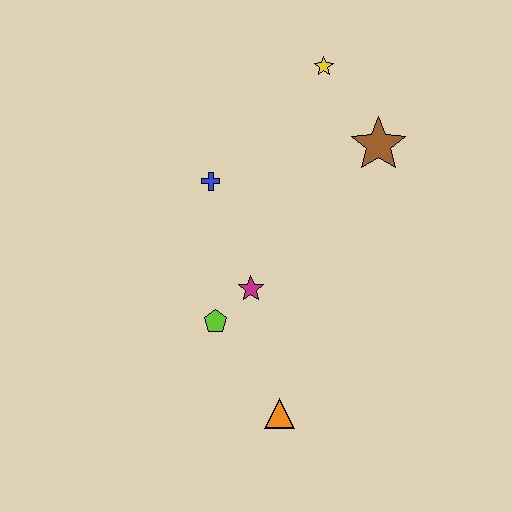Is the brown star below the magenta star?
No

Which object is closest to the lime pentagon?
The magenta star is closest to the lime pentagon.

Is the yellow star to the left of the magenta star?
No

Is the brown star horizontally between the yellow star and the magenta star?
No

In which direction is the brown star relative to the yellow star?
The brown star is below the yellow star.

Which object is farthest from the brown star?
The orange triangle is farthest from the brown star.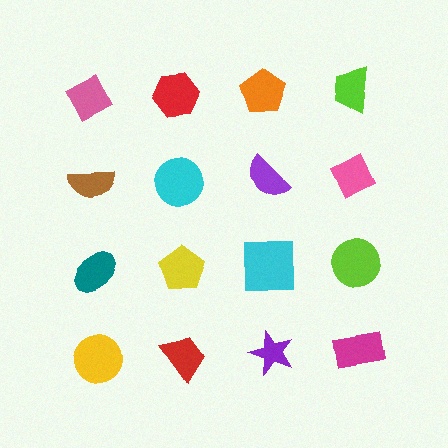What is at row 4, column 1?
A yellow circle.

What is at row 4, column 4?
A magenta rectangle.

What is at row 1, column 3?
An orange pentagon.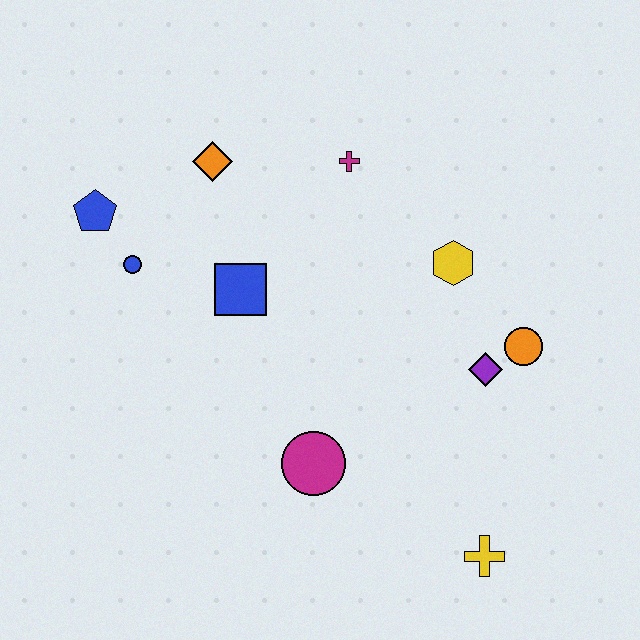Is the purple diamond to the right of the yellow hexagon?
Yes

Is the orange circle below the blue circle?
Yes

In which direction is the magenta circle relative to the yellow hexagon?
The magenta circle is below the yellow hexagon.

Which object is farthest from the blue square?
The yellow cross is farthest from the blue square.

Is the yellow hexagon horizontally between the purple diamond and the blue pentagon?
Yes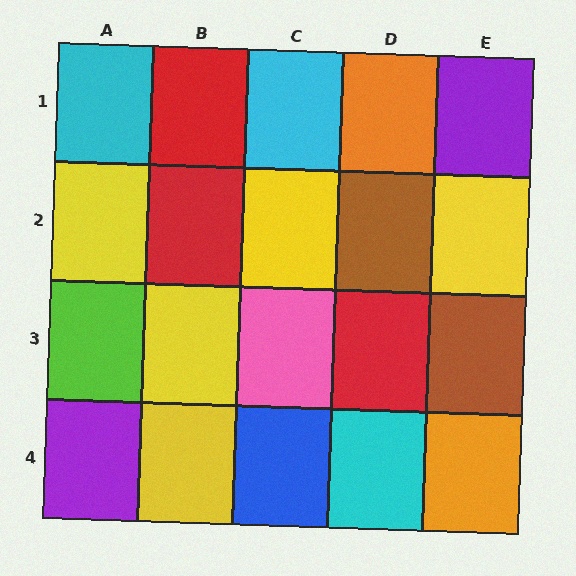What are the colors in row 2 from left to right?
Yellow, red, yellow, brown, yellow.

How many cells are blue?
1 cell is blue.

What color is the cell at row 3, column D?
Red.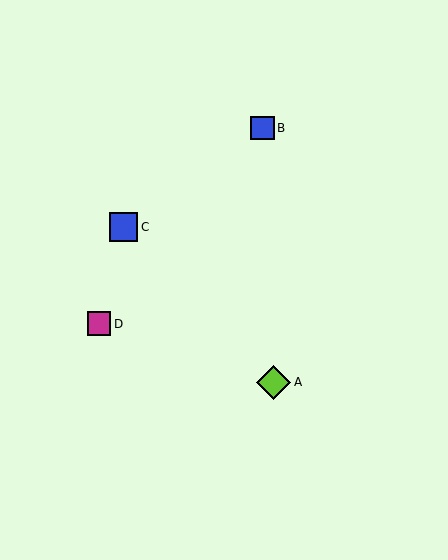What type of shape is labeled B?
Shape B is a blue square.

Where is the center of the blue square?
The center of the blue square is at (262, 128).